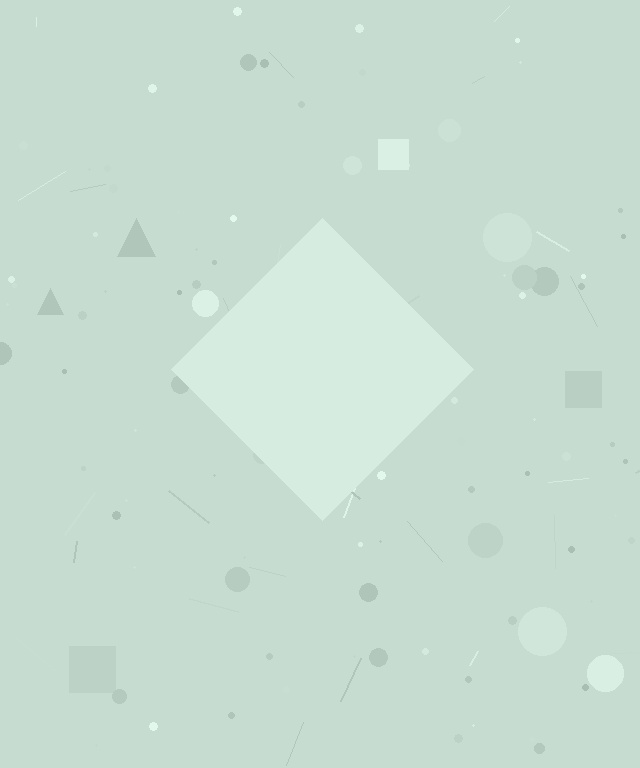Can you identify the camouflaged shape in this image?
The camouflaged shape is a diamond.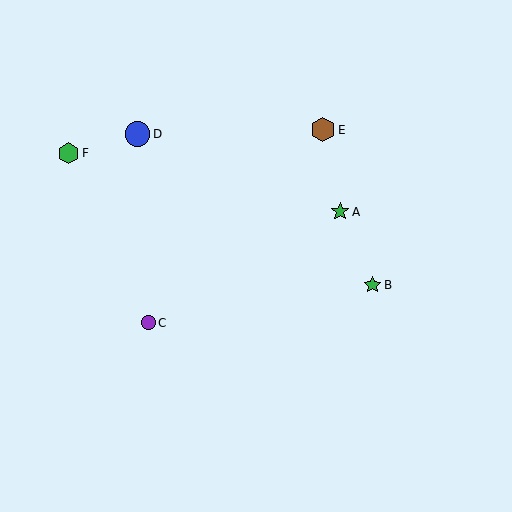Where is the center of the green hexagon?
The center of the green hexagon is at (69, 153).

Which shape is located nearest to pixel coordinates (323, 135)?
The brown hexagon (labeled E) at (323, 130) is nearest to that location.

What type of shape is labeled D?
Shape D is a blue circle.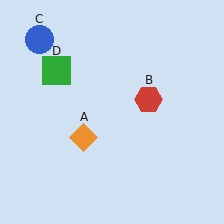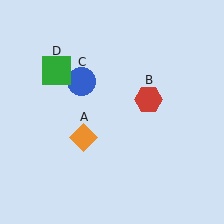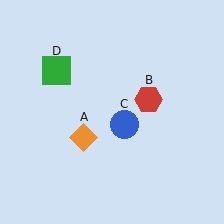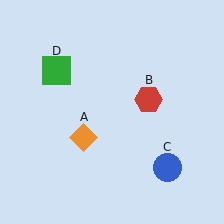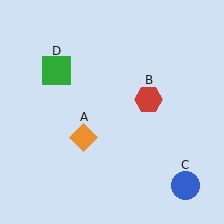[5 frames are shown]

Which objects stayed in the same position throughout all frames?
Orange diamond (object A) and red hexagon (object B) and green square (object D) remained stationary.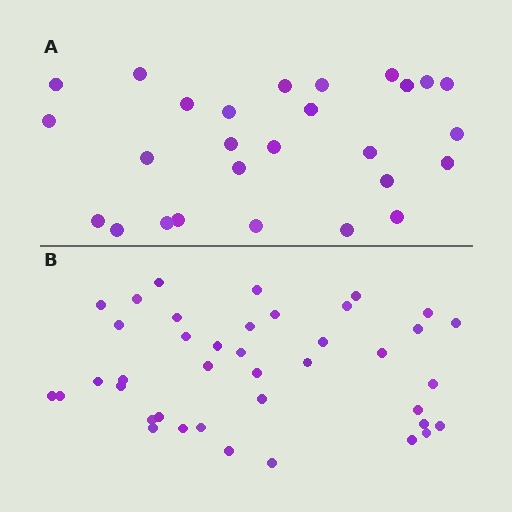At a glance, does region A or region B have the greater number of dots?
Region B (the bottom region) has more dots.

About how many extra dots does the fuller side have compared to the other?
Region B has approximately 15 more dots than region A.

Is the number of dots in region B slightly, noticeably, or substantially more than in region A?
Region B has substantially more. The ratio is roughly 1.5 to 1.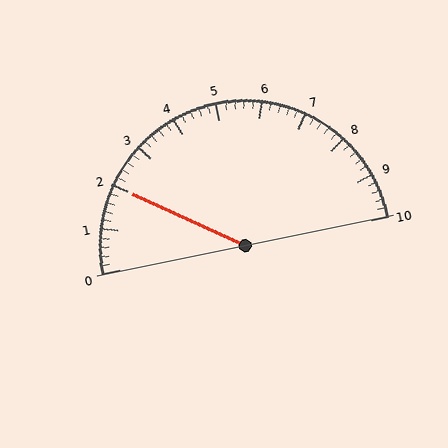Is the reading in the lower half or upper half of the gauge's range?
The reading is in the lower half of the range (0 to 10).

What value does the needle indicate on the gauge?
The needle indicates approximately 2.0.